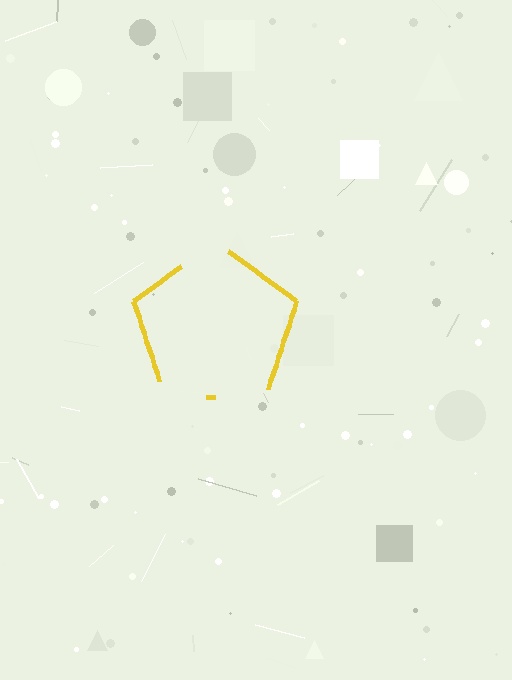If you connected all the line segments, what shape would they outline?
They would outline a pentagon.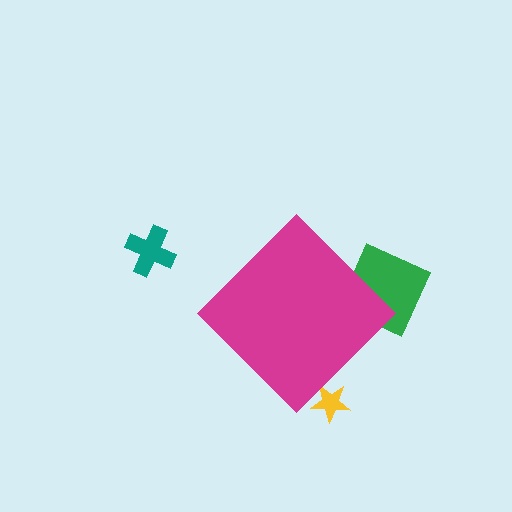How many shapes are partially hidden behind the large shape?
2 shapes are partially hidden.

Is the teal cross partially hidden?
No, the teal cross is fully visible.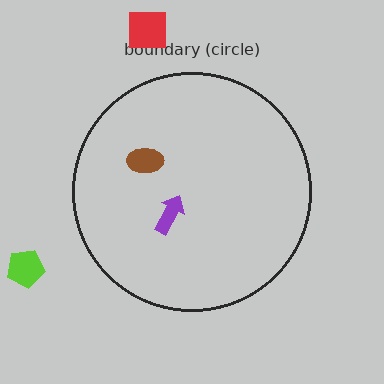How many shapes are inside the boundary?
2 inside, 2 outside.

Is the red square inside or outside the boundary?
Outside.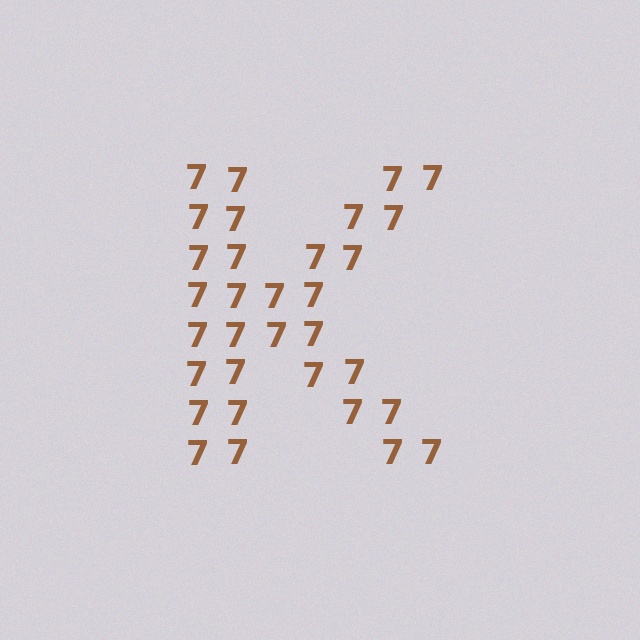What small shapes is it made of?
It is made of small digit 7's.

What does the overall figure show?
The overall figure shows the letter K.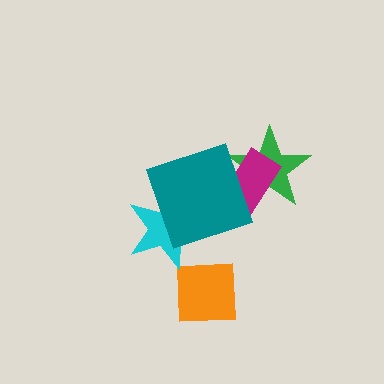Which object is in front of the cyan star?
The teal square is in front of the cyan star.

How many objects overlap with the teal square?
3 objects overlap with the teal square.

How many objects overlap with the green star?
2 objects overlap with the green star.